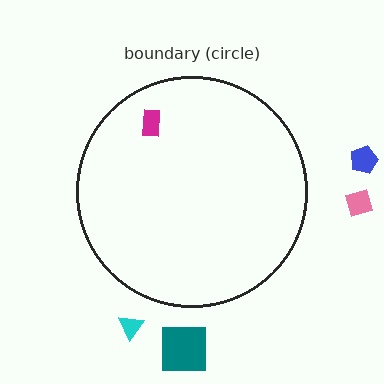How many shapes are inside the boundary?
1 inside, 4 outside.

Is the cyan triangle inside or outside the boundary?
Outside.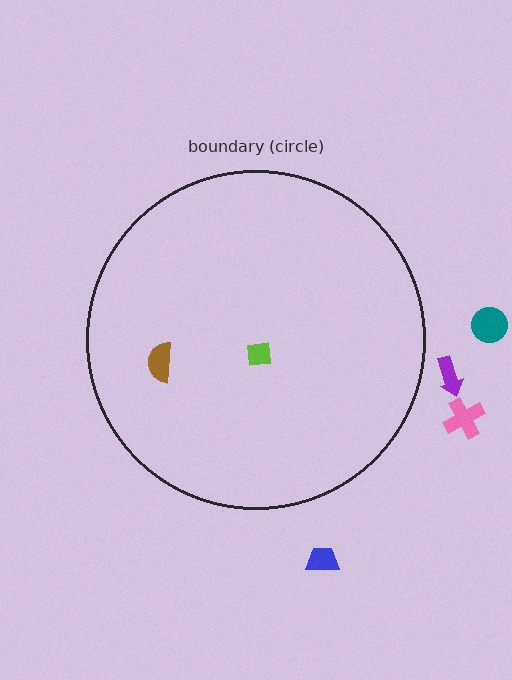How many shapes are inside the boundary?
2 inside, 4 outside.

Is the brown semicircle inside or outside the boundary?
Inside.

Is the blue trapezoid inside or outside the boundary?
Outside.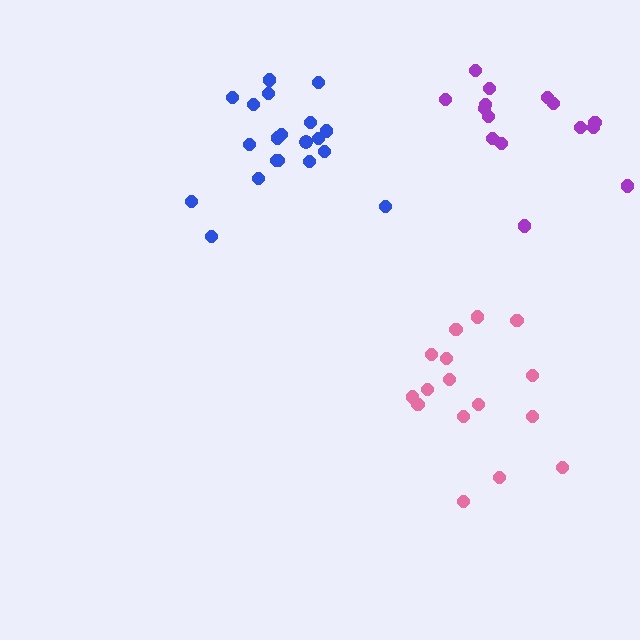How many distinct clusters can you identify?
There are 3 distinct clusters.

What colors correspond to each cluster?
The clusters are colored: pink, blue, purple.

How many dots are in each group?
Group 1: 16 dots, Group 2: 20 dots, Group 3: 15 dots (51 total).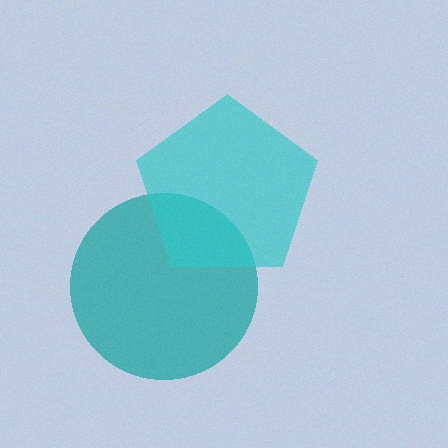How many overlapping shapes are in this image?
There are 2 overlapping shapes in the image.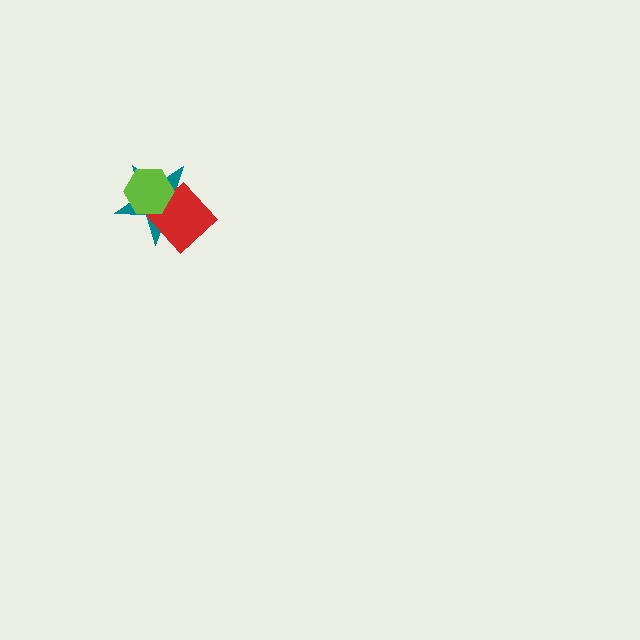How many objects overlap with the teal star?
2 objects overlap with the teal star.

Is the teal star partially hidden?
Yes, it is partially covered by another shape.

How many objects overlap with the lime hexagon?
2 objects overlap with the lime hexagon.